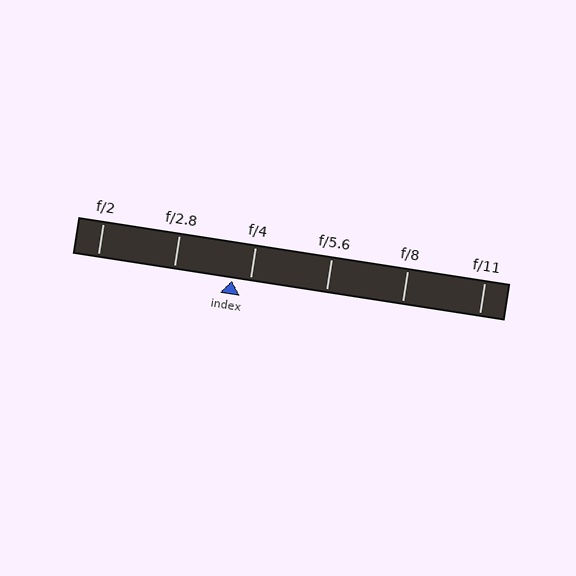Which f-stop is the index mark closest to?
The index mark is closest to f/4.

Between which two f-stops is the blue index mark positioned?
The index mark is between f/2.8 and f/4.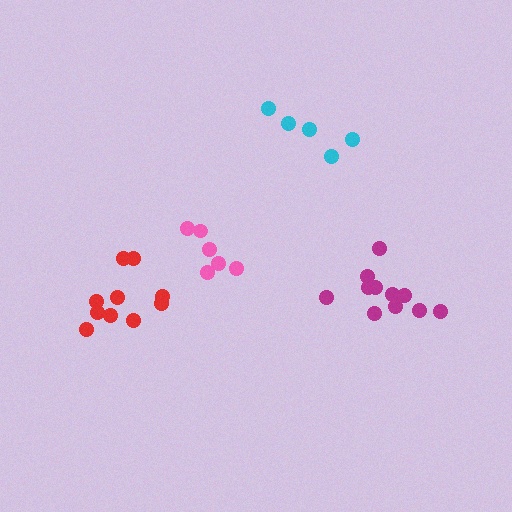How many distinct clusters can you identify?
There are 4 distinct clusters.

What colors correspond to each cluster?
The clusters are colored: pink, red, magenta, cyan.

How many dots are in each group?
Group 1: 6 dots, Group 2: 10 dots, Group 3: 11 dots, Group 4: 5 dots (32 total).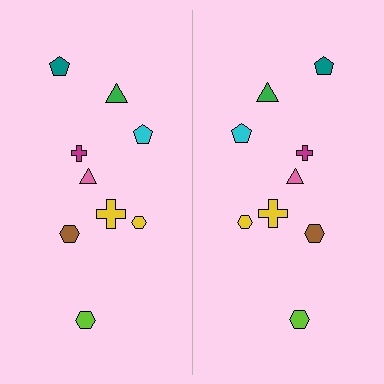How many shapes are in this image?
There are 18 shapes in this image.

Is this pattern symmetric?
Yes, this pattern has bilateral (reflection) symmetry.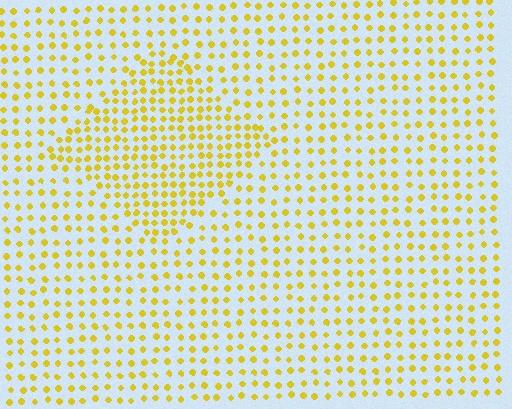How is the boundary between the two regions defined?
The boundary is defined by a change in element density (approximately 1.7x ratio). All elements are the same color, size, and shape.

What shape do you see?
I see a diamond.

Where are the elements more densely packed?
The elements are more densely packed inside the diamond boundary.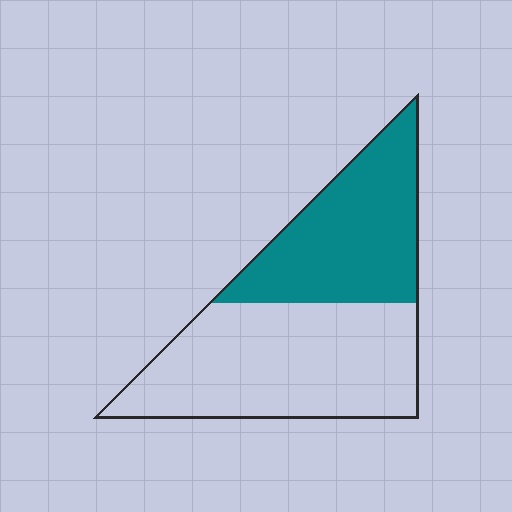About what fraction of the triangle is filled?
About two fifths (2/5).